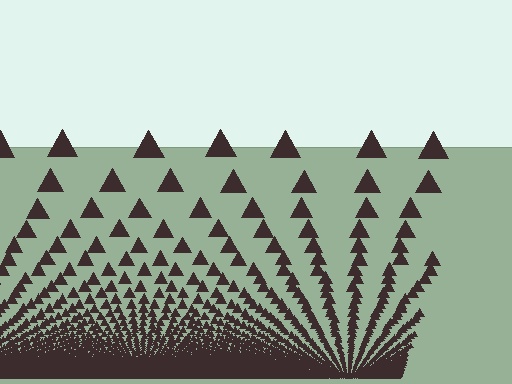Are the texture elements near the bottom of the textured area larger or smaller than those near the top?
Smaller. The gradient is inverted — elements near the bottom are smaller and denser.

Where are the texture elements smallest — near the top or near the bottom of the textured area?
Near the bottom.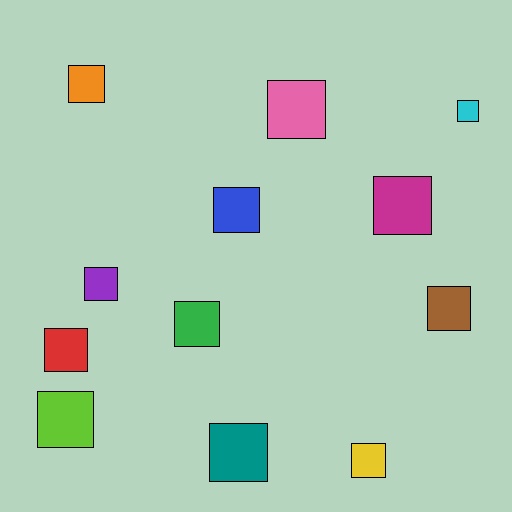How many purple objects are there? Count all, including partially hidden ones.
There is 1 purple object.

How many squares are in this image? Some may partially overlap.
There are 12 squares.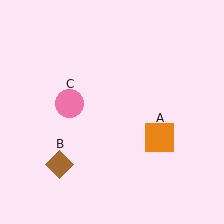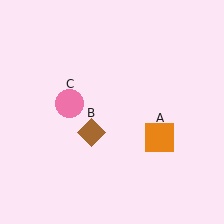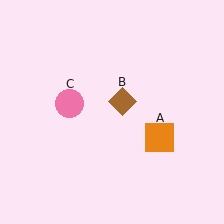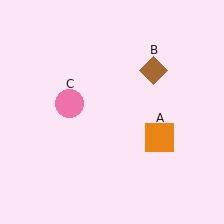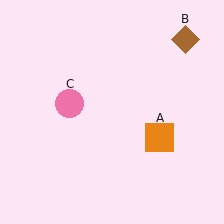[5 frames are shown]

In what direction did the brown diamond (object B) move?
The brown diamond (object B) moved up and to the right.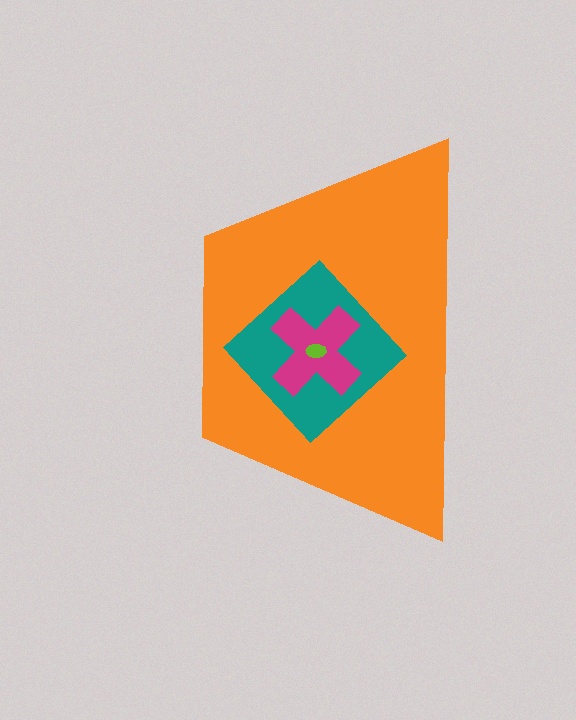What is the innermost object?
The lime ellipse.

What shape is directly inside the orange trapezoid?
The teal diamond.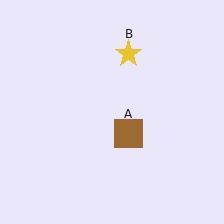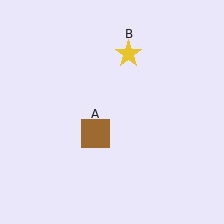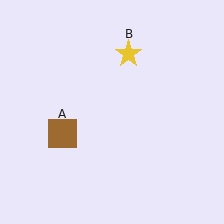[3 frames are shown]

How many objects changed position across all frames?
1 object changed position: brown square (object A).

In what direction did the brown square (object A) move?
The brown square (object A) moved left.